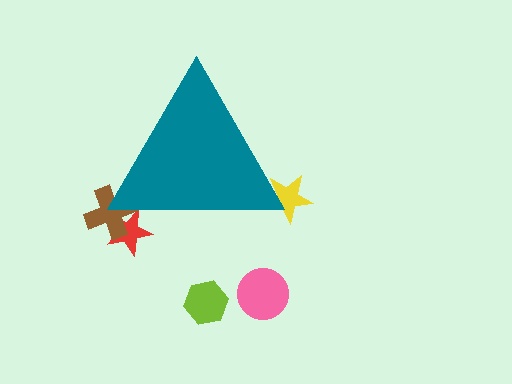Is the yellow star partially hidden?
Yes, the yellow star is partially hidden behind the teal triangle.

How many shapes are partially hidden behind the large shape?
3 shapes are partially hidden.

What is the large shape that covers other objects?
A teal triangle.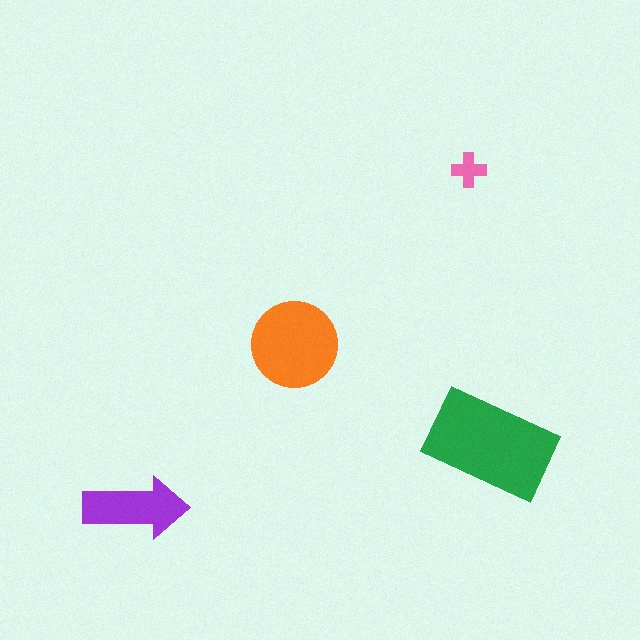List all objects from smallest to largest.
The pink cross, the purple arrow, the orange circle, the green rectangle.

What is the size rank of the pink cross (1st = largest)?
4th.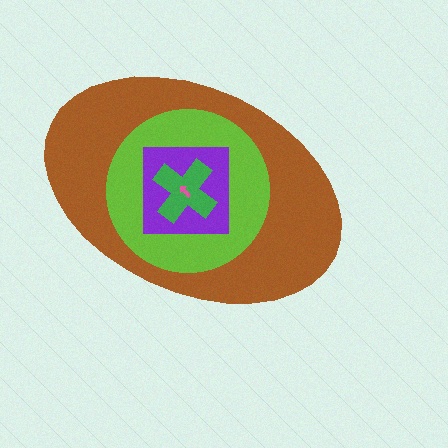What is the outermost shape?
The brown ellipse.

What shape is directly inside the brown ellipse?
The lime circle.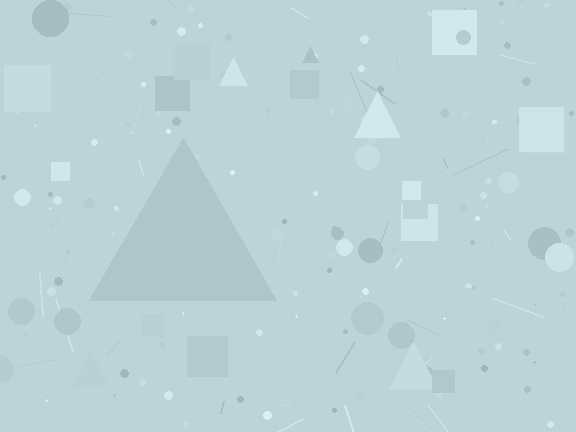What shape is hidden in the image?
A triangle is hidden in the image.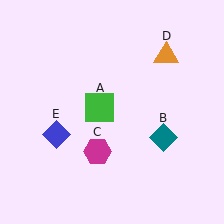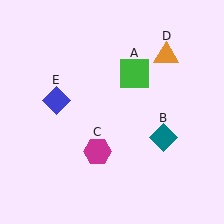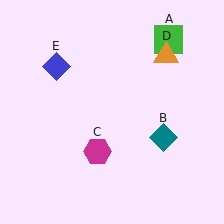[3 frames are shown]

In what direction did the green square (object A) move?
The green square (object A) moved up and to the right.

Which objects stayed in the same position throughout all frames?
Teal diamond (object B) and magenta hexagon (object C) and orange triangle (object D) remained stationary.